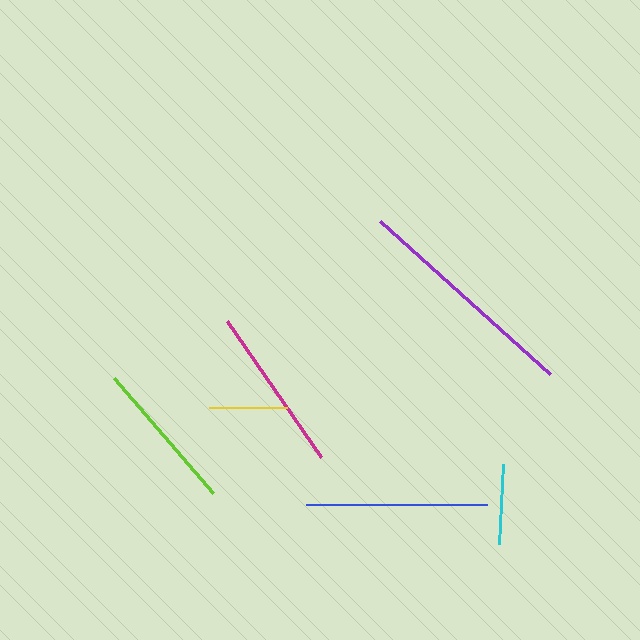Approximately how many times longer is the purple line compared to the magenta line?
The purple line is approximately 1.4 times the length of the magenta line.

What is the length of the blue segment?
The blue segment is approximately 181 pixels long.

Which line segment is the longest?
The purple line is the longest at approximately 229 pixels.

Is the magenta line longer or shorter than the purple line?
The purple line is longer than the magenta line.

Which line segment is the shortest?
The yellow line is the shortest at approximately 78 pixels.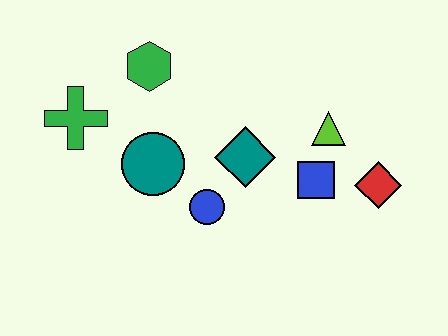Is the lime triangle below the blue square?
No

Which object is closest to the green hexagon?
The green cross is closest to the green hexagon.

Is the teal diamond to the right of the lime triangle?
No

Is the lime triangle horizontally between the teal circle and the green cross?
No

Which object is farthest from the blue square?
The green cross is farthest from the blue square.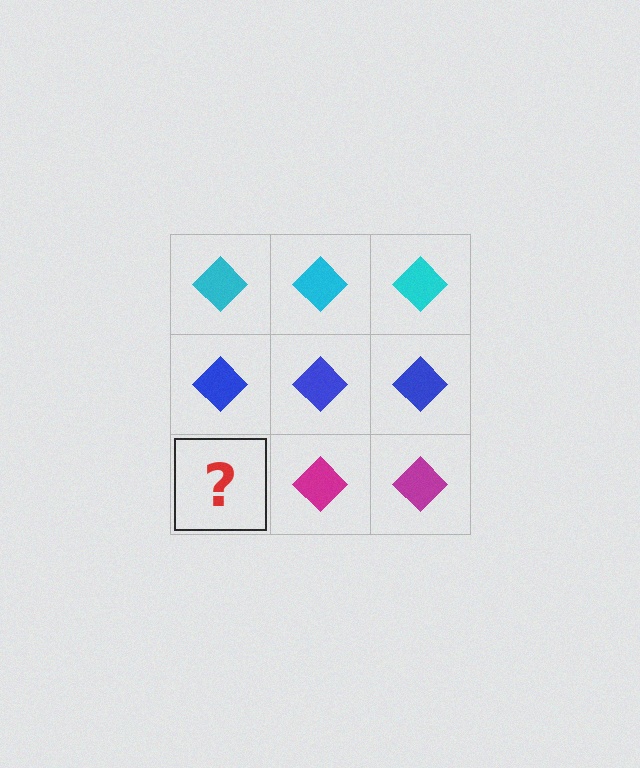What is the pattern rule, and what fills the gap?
The rule is that each row has a consistent color. The gap should be filled with a magenta diamond.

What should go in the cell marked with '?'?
The missing cell should contain a magenta diamond.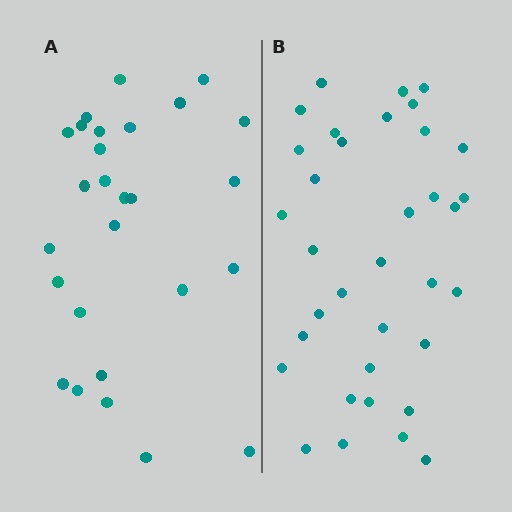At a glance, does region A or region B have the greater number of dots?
Region B (the right region) has more dots.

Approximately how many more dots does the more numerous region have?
Region B has roughly 8 or so more dots than region A.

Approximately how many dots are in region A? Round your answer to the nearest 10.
About 30 dots. (The exact count is 27, which rounds to 30.)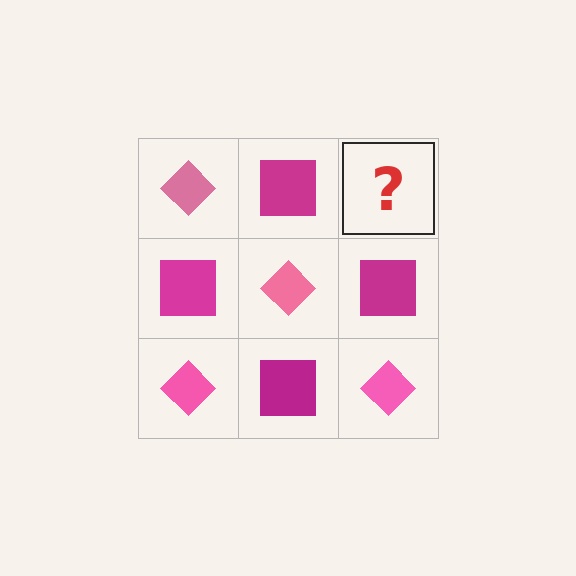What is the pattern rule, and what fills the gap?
The rule is that it alternates pink diamond and magenta square in a checkerboard pattern. The gap should be filled with a pink diamond.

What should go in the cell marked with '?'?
The missing cell should contain a pink diamond.